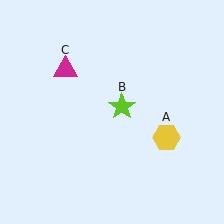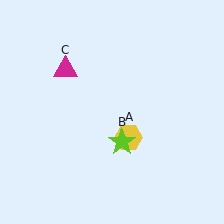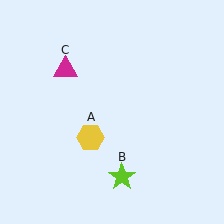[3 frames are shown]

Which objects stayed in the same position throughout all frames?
Magenta triangle (object C) remained stationary.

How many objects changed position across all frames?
2 objects changed position: yellow hexagon (object A), lime star (object B).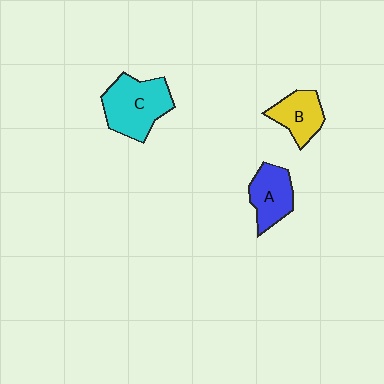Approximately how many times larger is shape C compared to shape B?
Approximately 1.7 times.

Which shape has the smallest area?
Shape B (yellow).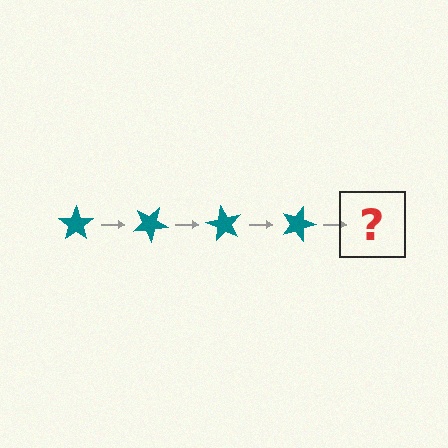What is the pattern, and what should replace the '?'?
The pattern is that the star rotates 30 degrees each step. The '?' should be a teal star rotated 120 degrees.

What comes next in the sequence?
The next element should be a teal star rotated 120 degrees.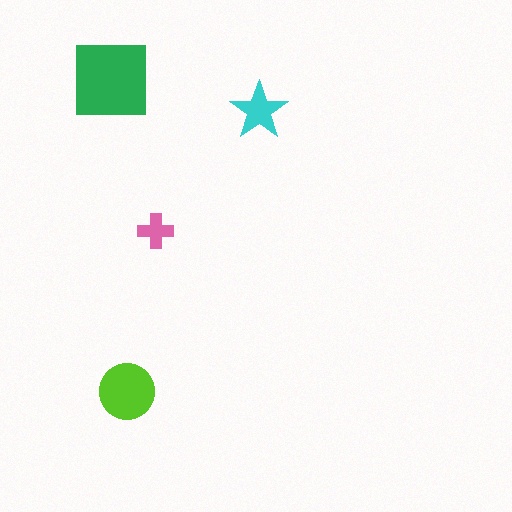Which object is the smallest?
The pink cross.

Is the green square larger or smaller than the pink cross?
Larger.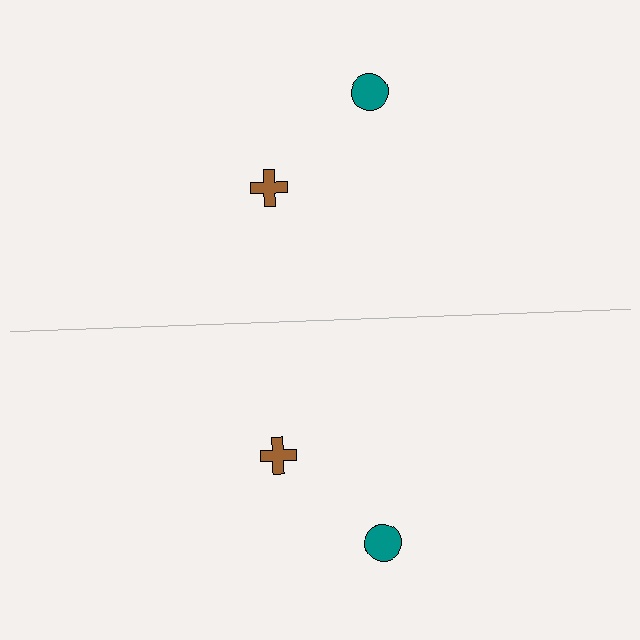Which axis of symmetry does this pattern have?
The pattern has a horizontal axis of symmetry running through the center of the image.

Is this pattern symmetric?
Yes, this pattern has bilateral (reflection) symmetry.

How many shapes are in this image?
There are 4 shapes in this image.